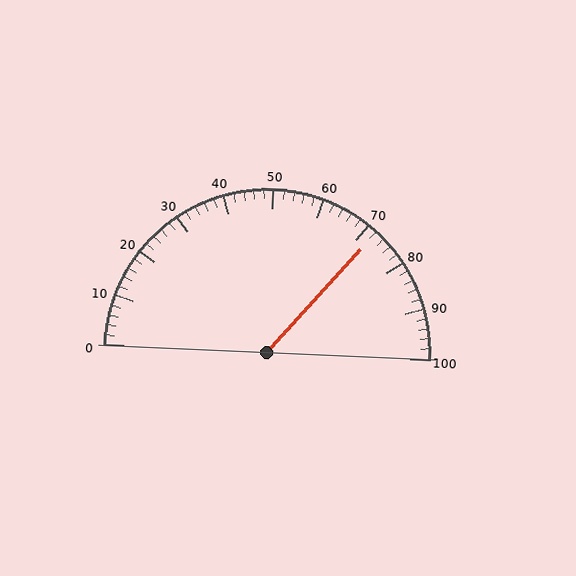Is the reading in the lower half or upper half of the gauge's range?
The reading is in the upper half of the range (0 to 100).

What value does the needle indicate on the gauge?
The needle indicates approximately 72.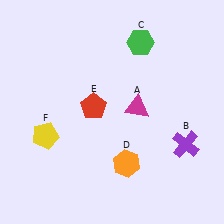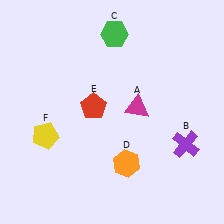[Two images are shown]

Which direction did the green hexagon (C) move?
The green hexagon (C) moved left.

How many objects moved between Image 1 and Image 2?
1 object moved between the two images.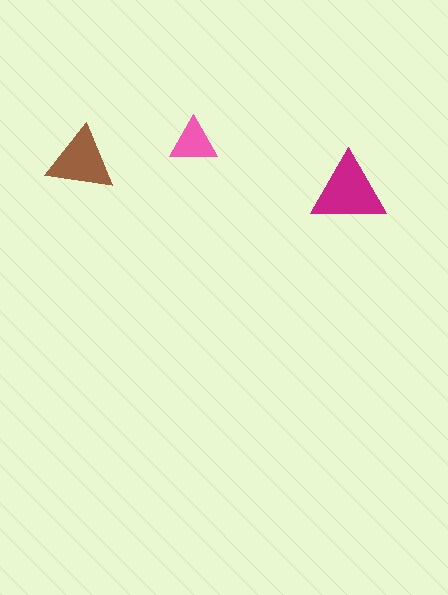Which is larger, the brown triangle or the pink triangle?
The brown one.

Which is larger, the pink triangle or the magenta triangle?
The magenta one.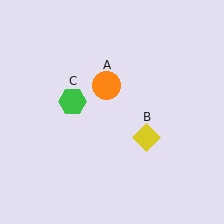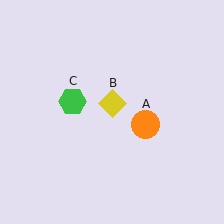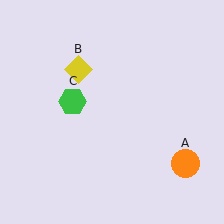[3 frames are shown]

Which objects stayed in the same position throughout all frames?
Green hexagon (object C) remained stationary.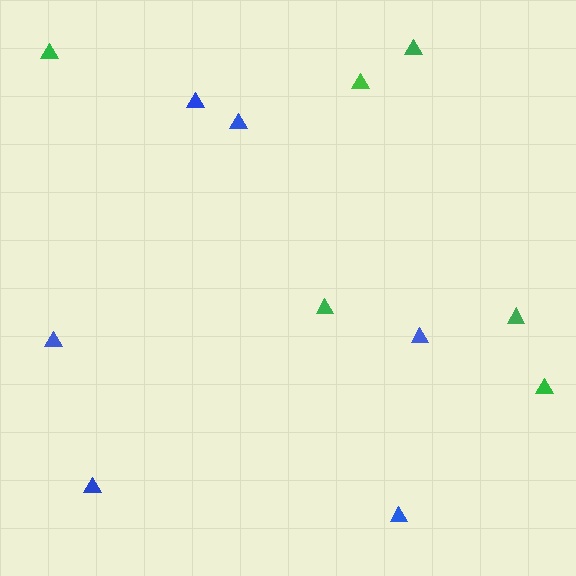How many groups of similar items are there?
There are 2 groups: one group of blue triangles (6) and one group of green triangles (6).